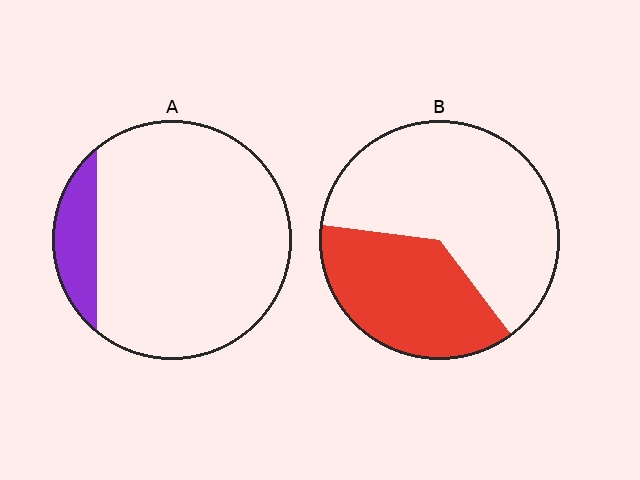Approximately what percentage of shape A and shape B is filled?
A is approximately 15% and B is approximately 35%.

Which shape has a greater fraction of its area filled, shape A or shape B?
Shape B.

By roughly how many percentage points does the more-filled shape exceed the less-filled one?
By roughly 25 percentage points (B over A).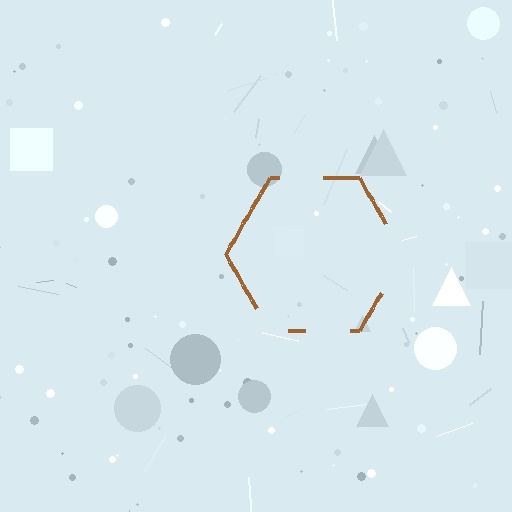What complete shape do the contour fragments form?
The contour fragments form a hexagon.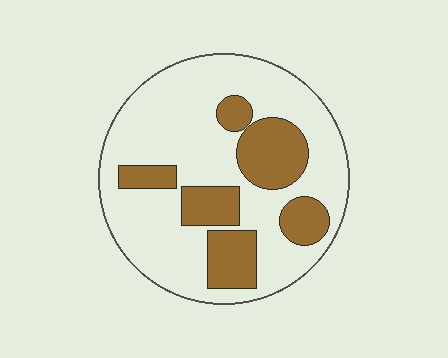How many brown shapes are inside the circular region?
6.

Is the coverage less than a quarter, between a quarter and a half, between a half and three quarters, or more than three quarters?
Between a quarter and a half.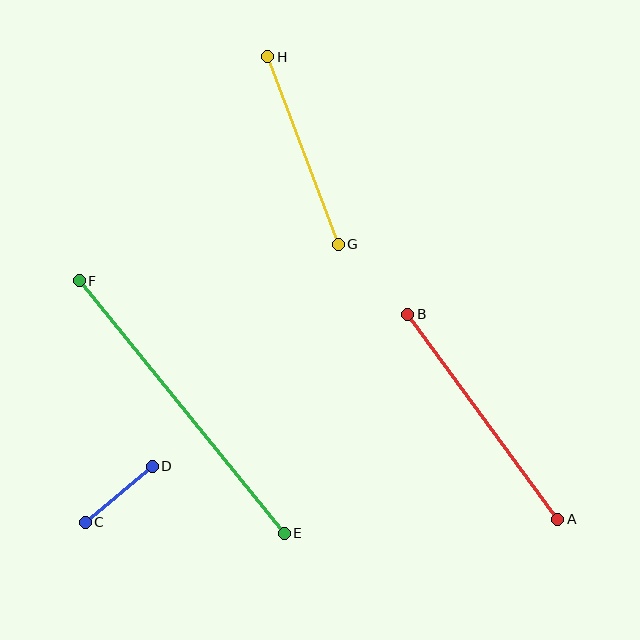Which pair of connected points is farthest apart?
Points E and F are farthest apart.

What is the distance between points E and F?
The distance is approximately 325 pixels.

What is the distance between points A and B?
The distance is approximately 254 pixels.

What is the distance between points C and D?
The distance is approximately 87 pixels.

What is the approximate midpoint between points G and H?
The midpoint is at approximately (303, 150) pixels.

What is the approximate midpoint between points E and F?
The midpoint is at approximately (182, 407) pixels.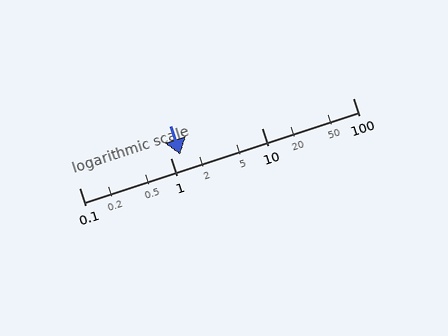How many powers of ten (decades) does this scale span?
The scale spans 3 decades, from 0.1 to 100.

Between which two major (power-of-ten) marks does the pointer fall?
The pointer is between 1 and 10.